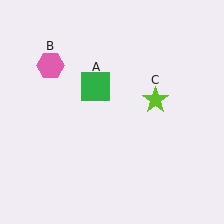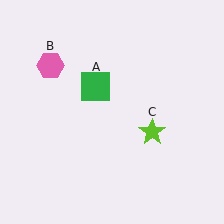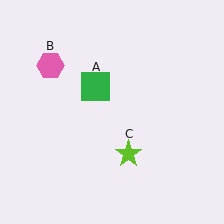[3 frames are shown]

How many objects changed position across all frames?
1 object changed position: lime star (object C).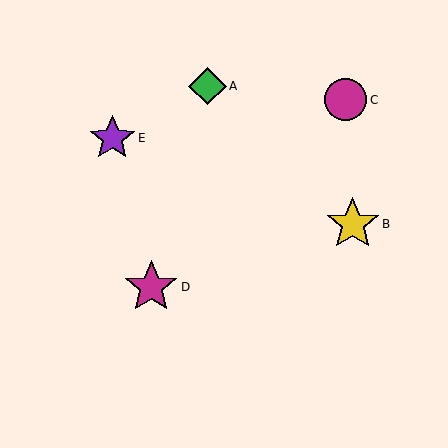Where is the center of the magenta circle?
The center of the magenta circle is at (346, 100).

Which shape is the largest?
The yellow star (labeled B) is the largest.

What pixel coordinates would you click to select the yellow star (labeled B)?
Click at (353, 224) to select the yellow star B.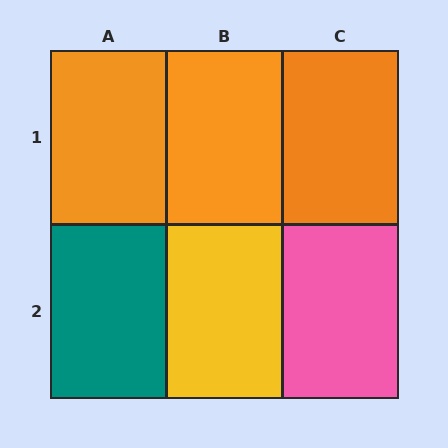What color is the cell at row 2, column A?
Teal.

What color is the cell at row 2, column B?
Yellow.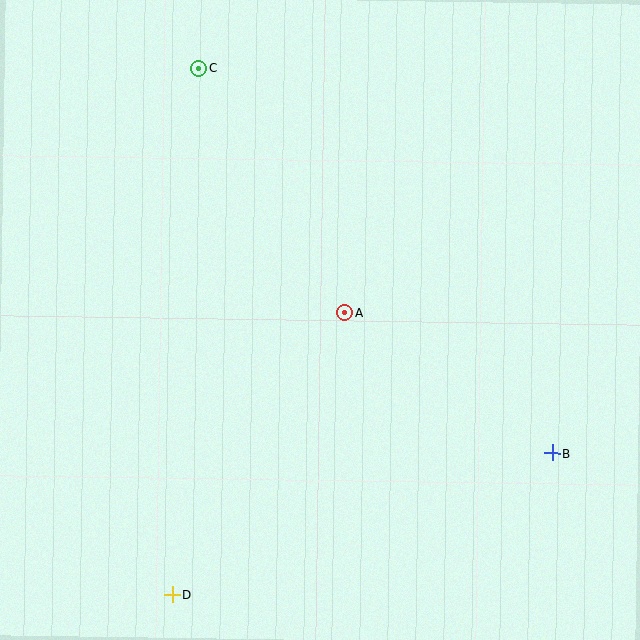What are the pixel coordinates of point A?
Point A is at (345, 312).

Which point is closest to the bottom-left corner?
Point D is closest to the bottom-left corner.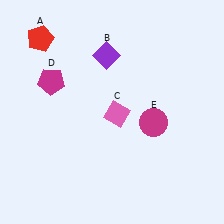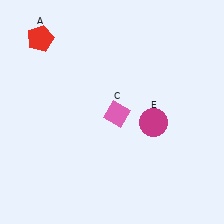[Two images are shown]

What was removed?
The purple diamond (B), the magenta pentagon (D) were removed in Image 2.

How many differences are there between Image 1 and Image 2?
There are 2 differences between the two images.